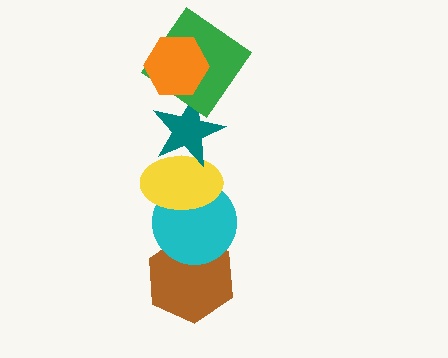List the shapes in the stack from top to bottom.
From top to bottom: the orange hexagon, the green diamond, the teal star, the yellow ellipse, the cyan circle, the brown hexagon.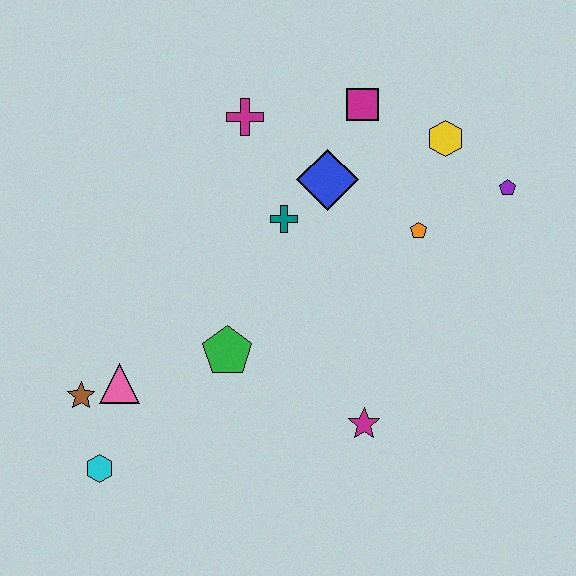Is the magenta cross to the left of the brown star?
No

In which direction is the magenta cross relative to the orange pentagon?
The magenta cross is to the left of the orange pentagon.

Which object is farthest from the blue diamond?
The cyan hexagon is farthest from the blue diamond.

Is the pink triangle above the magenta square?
No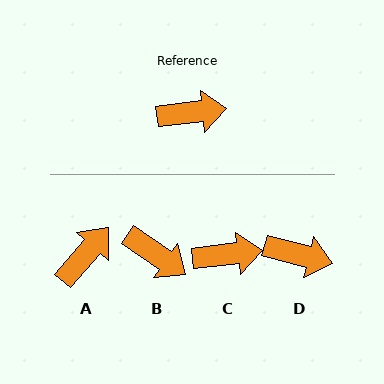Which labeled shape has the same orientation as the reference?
C.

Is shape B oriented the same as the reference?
No, it is off by about 41 degrees.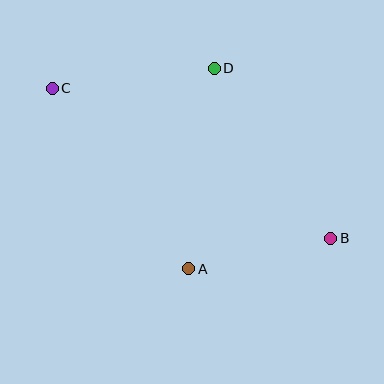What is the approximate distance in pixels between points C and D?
The distance between C and D is approximately 163 pixels.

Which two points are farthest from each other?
Points B and C are farthest from each other.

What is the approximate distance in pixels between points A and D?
The distance between A and D is approximately 202 pixels.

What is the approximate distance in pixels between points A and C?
The distance between A and C is approximately 226 pixels.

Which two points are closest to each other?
Points A and B are closest to each other.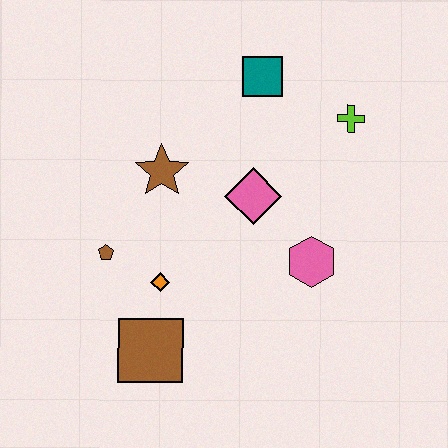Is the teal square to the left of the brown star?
No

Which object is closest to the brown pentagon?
The orange diamond is closest to the brown pentagon.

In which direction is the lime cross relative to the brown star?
The lime cross is to the right of the brown star.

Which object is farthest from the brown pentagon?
The lime cross is farthest from the brown pentagon.